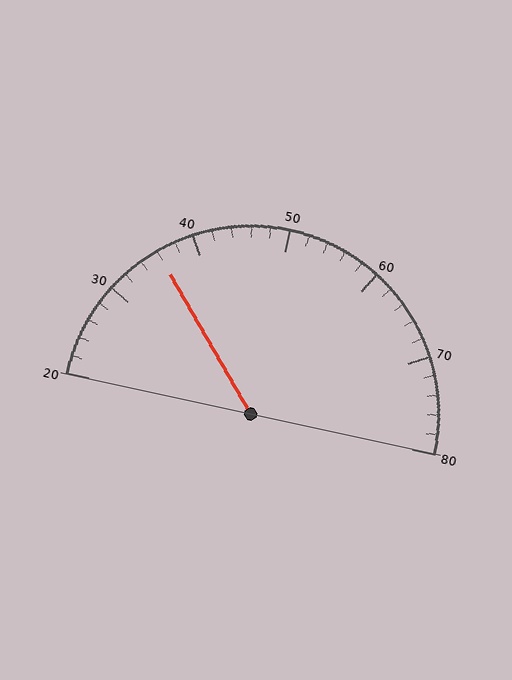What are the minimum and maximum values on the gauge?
The gauge ranges from 20 to 80.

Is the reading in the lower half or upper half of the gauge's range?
The reading is in the lower half of the range (20 to 80).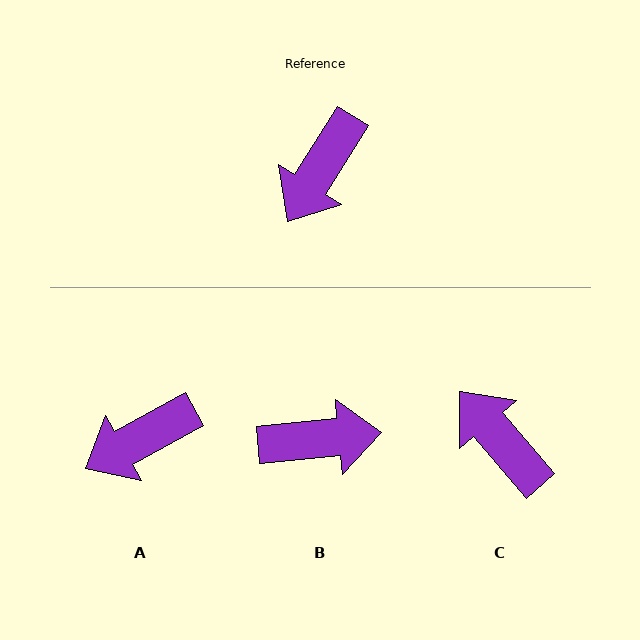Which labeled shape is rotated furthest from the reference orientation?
B, about 127 degrees away.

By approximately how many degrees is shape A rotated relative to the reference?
Approximately 29 degrees clockwise.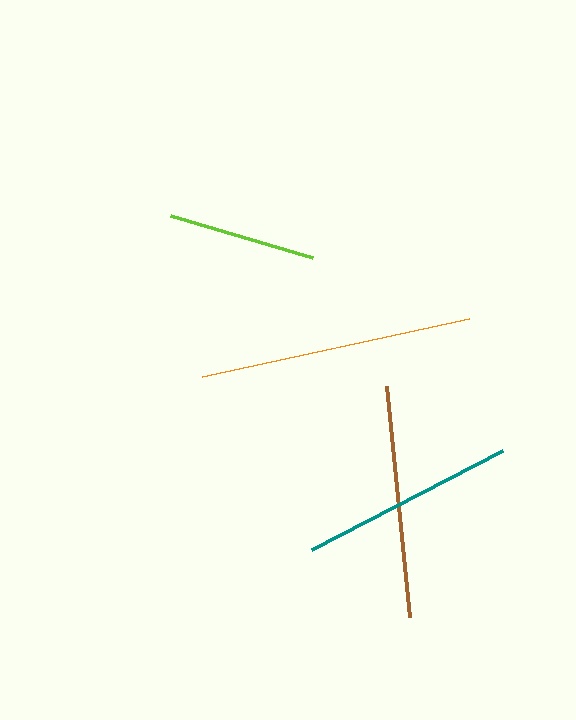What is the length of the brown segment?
The brown segment is approximately 233 pixels long.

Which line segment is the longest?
The orange line is the longest at approximately 274 pixels.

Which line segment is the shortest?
The lime line is the shortest at approximately 148 pixels.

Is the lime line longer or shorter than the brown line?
The brown line is longer than the lime line.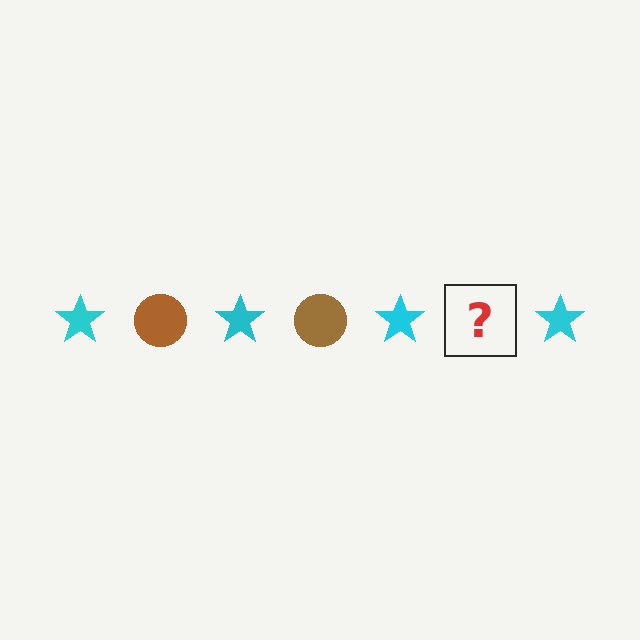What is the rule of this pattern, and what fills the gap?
The rule is that the pattern alternates between cyan star and brown circle. The gap should be filled with a brown circle.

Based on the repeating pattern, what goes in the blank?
The blank should be a brown circle.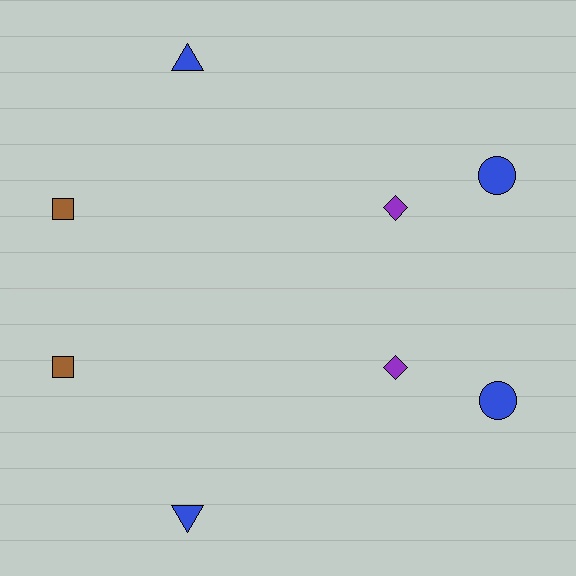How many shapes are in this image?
There are 8 shapes in this image.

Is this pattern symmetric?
Yes, this pattern has bilateral (reflection) symmetry.